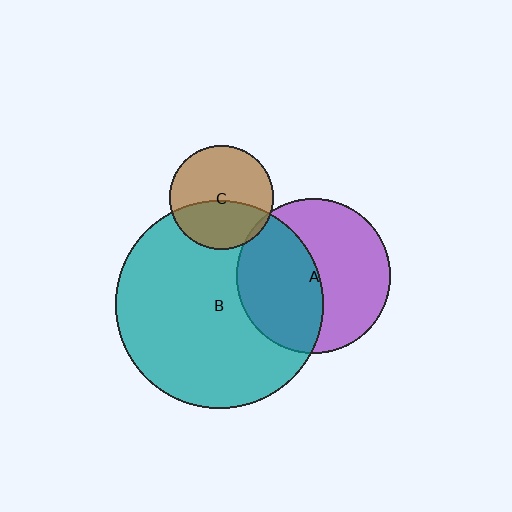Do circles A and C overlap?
Yes.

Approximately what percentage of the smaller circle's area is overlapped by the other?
Approximately 5%.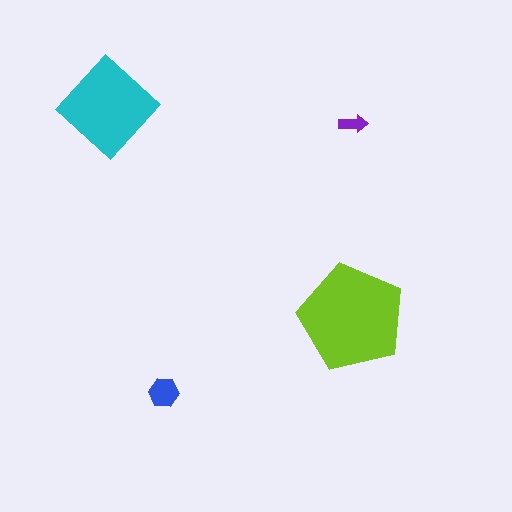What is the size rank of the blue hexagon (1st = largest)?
3rd.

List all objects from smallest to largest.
The purple arrow, the blue hexagon, the cyan diamond, the lime pentagon.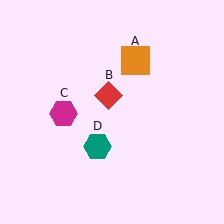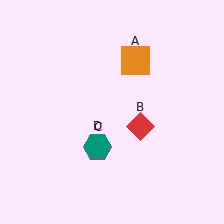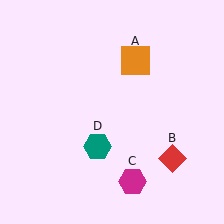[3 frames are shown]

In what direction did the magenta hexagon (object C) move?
The magenta hexagon (object C) moved down and to the right.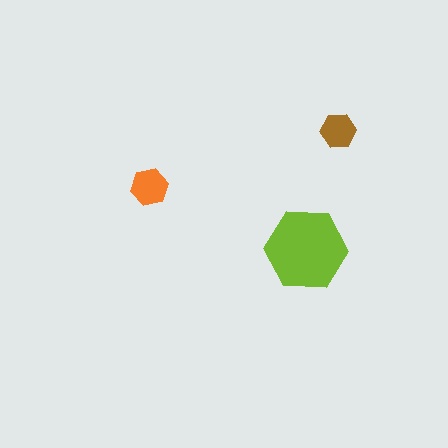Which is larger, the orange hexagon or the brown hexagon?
The orange one.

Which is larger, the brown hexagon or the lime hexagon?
The lime one.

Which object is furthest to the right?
The brown hexagon is rightmost.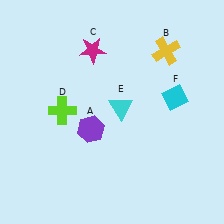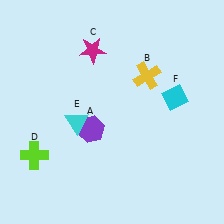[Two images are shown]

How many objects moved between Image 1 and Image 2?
3 objects moved between the two images.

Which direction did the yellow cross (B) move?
The yellow cross (B) moved down.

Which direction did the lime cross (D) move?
The lime cross (D) moved down.